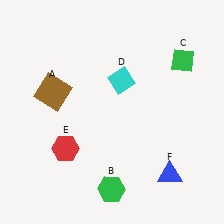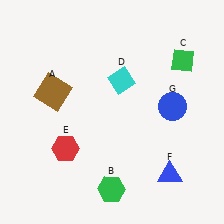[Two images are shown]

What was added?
A blue circle (G) was added in Image 2.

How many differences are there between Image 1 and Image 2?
There is 1 difference between the two images.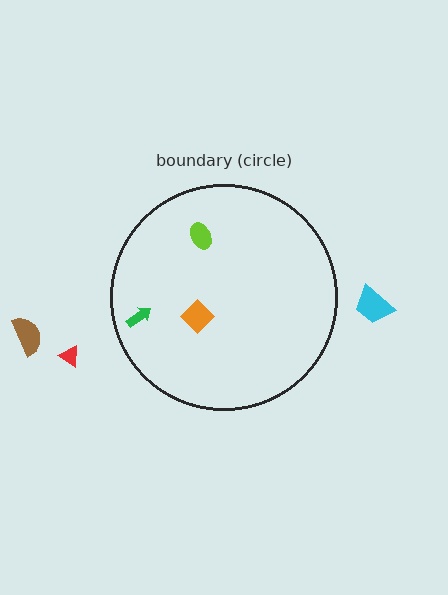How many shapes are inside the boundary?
3 inside, 3 outside.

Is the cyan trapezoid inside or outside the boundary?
Outside.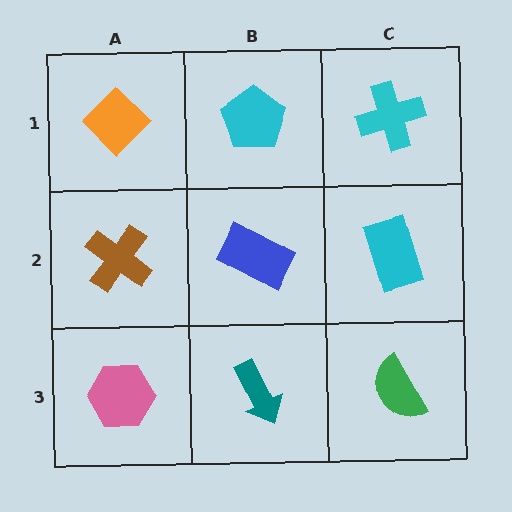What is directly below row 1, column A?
A brown cross.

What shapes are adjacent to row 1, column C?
A cyan rectangle (row 2, column C), a cyan pentagon (row 1, column B).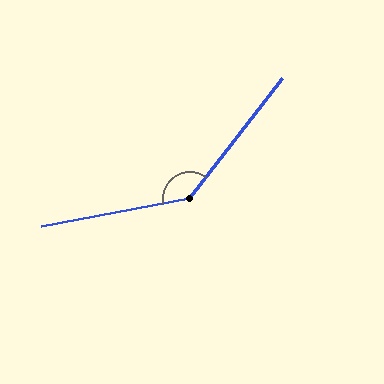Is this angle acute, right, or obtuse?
It is obtuse.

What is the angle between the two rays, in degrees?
Approximately 138 degrees.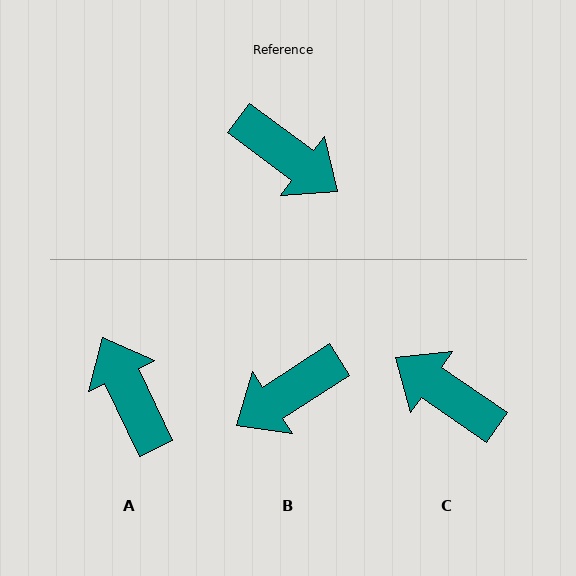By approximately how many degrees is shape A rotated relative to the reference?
Approximately 152 degrees counter-clockwise.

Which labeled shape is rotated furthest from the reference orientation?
C, about 178 degrees away.